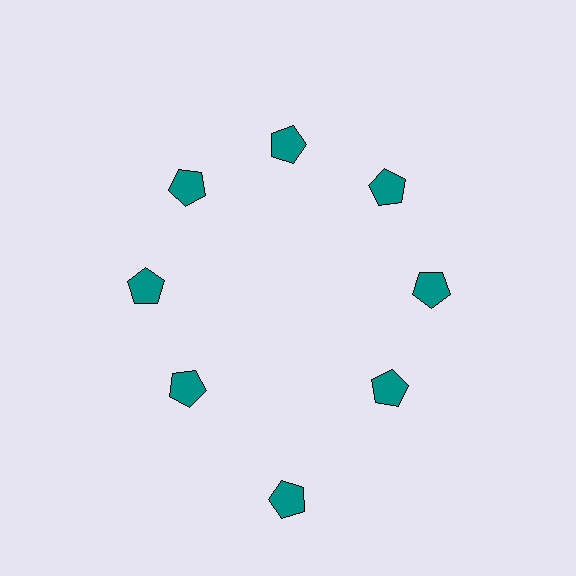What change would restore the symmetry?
The symmetry would be restored by moving it inward, back onto the ring so that all 8 pentagons sit at equal angles and equal distance from the center.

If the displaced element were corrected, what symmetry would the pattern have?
It would have 8-fold rotational symmetry — the pattern would map onto itself every 45 degrees.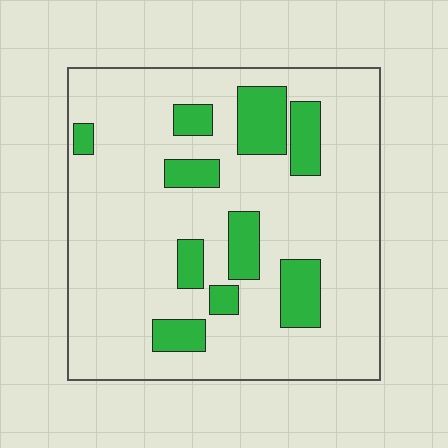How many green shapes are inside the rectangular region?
10.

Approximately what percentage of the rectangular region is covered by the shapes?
Approximately 20%.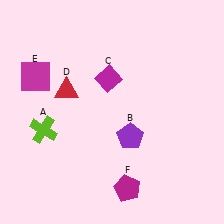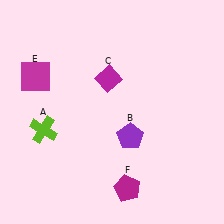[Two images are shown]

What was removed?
The red triangle (D) was removed in Image 2.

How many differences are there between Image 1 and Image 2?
There is 1 difference between the two images.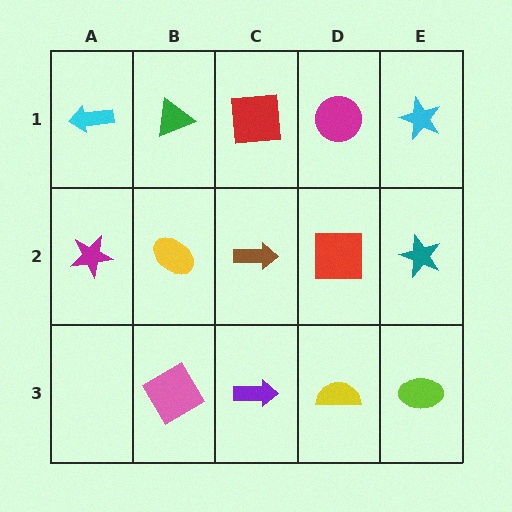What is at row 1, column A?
A cyan arrow.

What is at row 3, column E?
A lime ellipse.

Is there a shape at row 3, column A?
No, that cell is empty.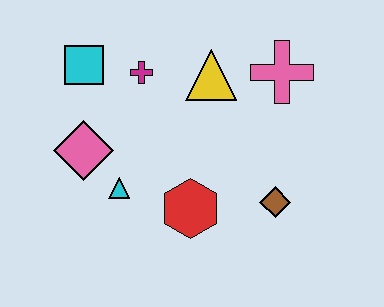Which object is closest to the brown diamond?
The red hexagon is closest to the brown diamond.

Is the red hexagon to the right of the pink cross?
No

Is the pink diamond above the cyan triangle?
Yes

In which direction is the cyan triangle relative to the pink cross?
The cyan triangle is to the left of the pink cross.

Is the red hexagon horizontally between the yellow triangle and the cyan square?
Yes